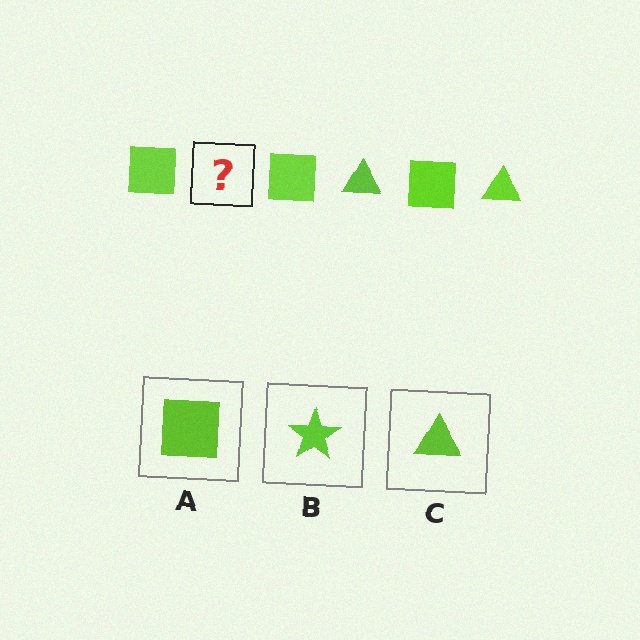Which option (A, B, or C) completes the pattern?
C.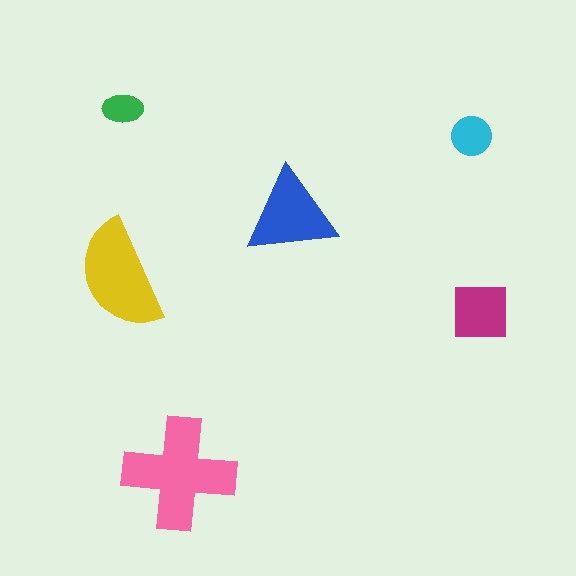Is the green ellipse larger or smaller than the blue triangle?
Smaller.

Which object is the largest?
The pink cross.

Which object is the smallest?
The green ellipse.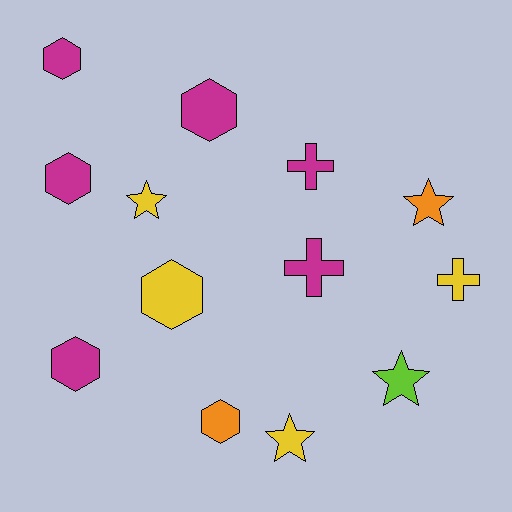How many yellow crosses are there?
There is 1 yellow cross.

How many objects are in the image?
There are 13 objects.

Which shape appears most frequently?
Hexagon, with 6 objects.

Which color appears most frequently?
Magenta, with 6 objects.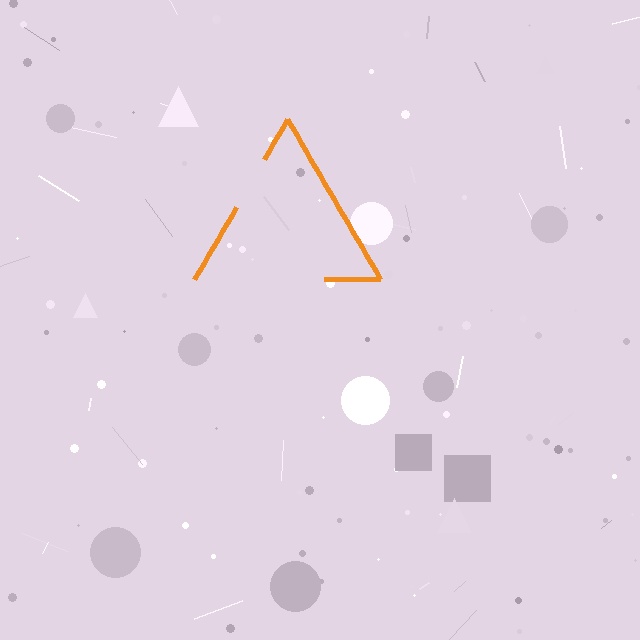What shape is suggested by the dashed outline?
The dashed outline suggests a triangle.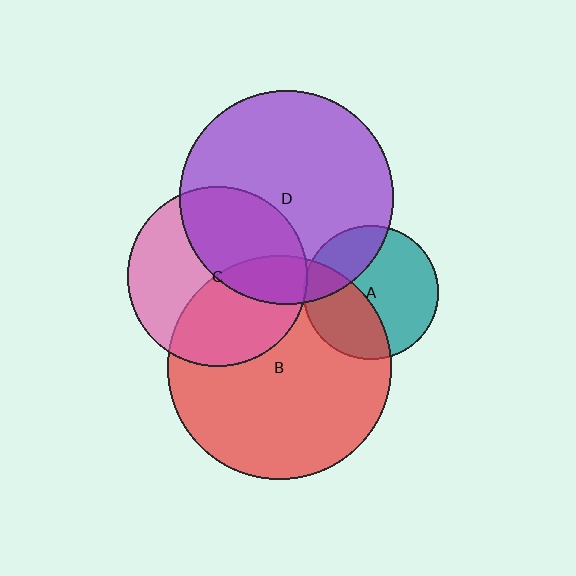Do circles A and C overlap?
Yes.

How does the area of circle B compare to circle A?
Approximately 2.8 times.